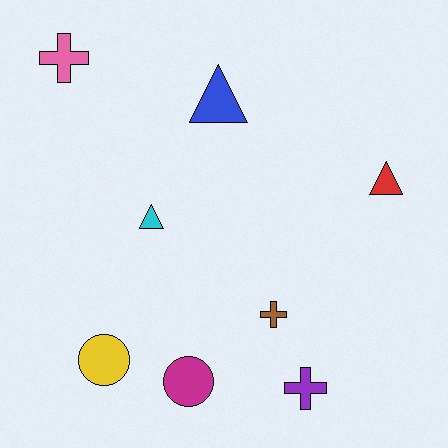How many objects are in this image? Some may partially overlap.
There are 8 objects.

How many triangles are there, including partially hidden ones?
There are 3 triangles.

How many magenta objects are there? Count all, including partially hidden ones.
There is 1 magenta object.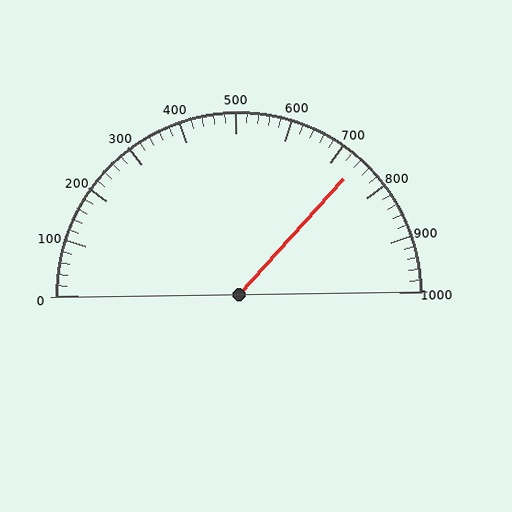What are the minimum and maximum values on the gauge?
The gauge ranges from 0 to 1000.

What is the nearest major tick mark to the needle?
The nearest major tick mark is 700.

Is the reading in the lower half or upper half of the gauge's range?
The reading is in the upper half of the range (0 to 1000).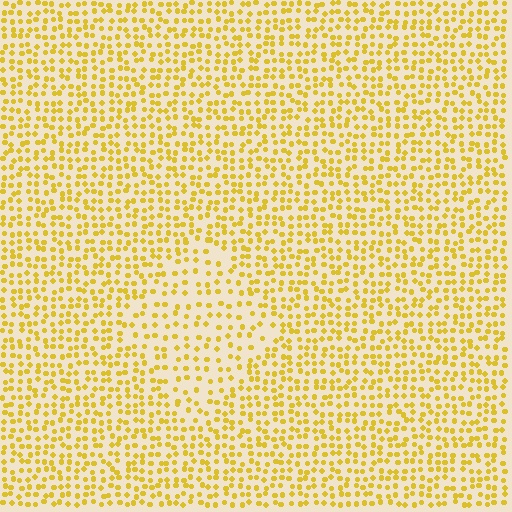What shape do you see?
I see a diamond.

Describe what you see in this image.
The image contains small yellow elements arranged at two different densities. A diamond-shaped region is visible where the elements are less densely packed than the surrounding area.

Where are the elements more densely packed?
The elements are more densely packed outside the diamond boundary.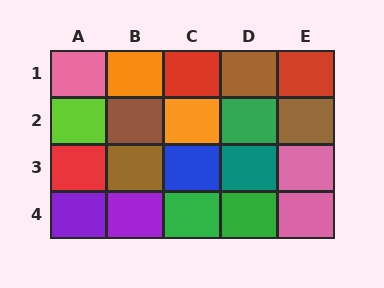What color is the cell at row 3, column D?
Teal.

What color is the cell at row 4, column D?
Green.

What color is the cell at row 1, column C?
Red.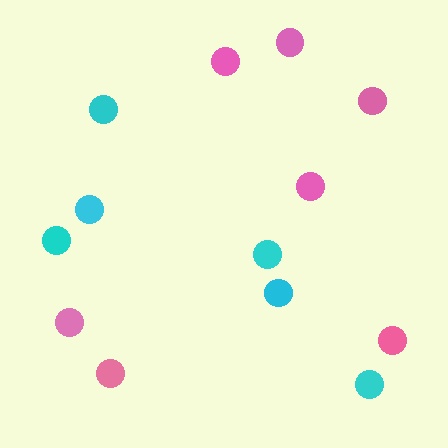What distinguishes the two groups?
There are 2 groups: one group of pink circles (7) and one group of cyan circles (6).